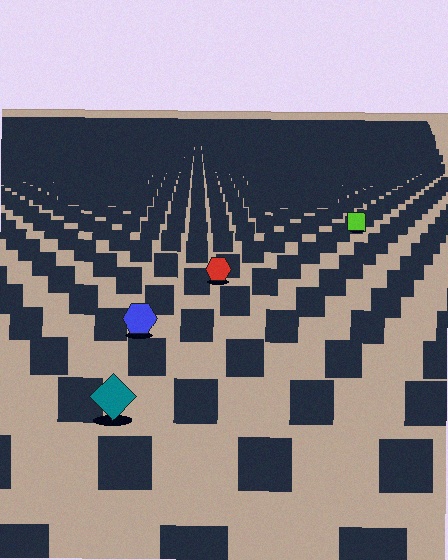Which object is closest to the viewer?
The teal diamond is closest. The texture marks near it are larger and more spread out.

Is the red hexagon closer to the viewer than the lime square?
Yes. The red hexagon is closer — you can tell from the texture gradient: the ground texture is coarser near it.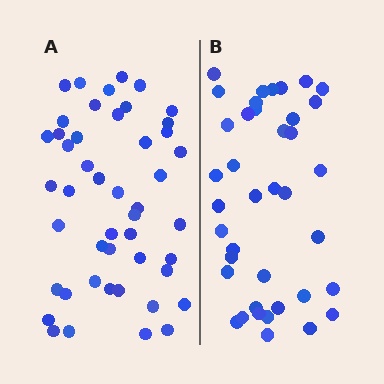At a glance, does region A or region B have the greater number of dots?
Region A (the left region) has more dots.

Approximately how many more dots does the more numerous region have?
Region A has roughly 8 or so more dots than region B.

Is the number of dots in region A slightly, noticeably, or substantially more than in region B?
Region A has only slightly more — the two regions are fairly close. The ratio is roughly 1.2 to 1.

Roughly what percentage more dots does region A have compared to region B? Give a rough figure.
About 20% more.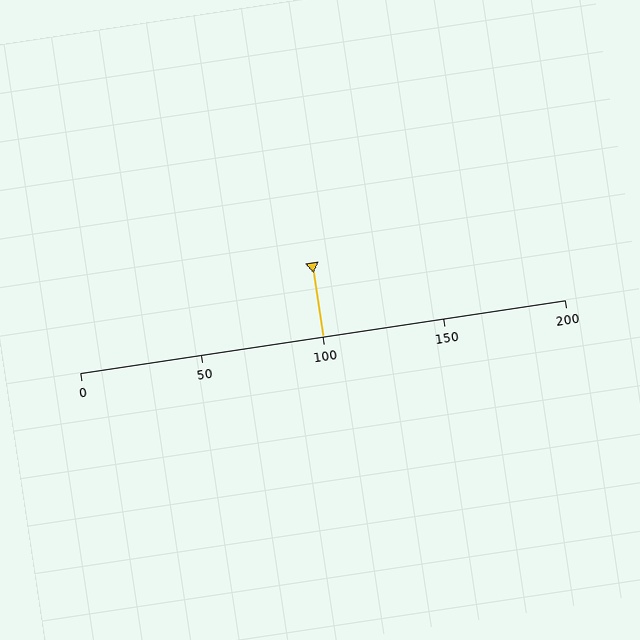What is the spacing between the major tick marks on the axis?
The major ticks are spaced 50 apart.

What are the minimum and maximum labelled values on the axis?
The axis runs from 0 to 200.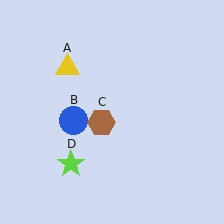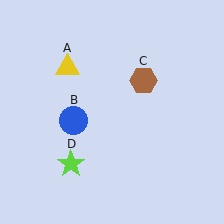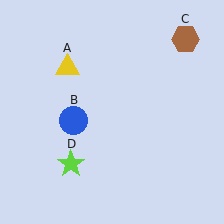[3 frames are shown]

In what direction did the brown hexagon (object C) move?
The brown hexagon (object C) moved up and to the right.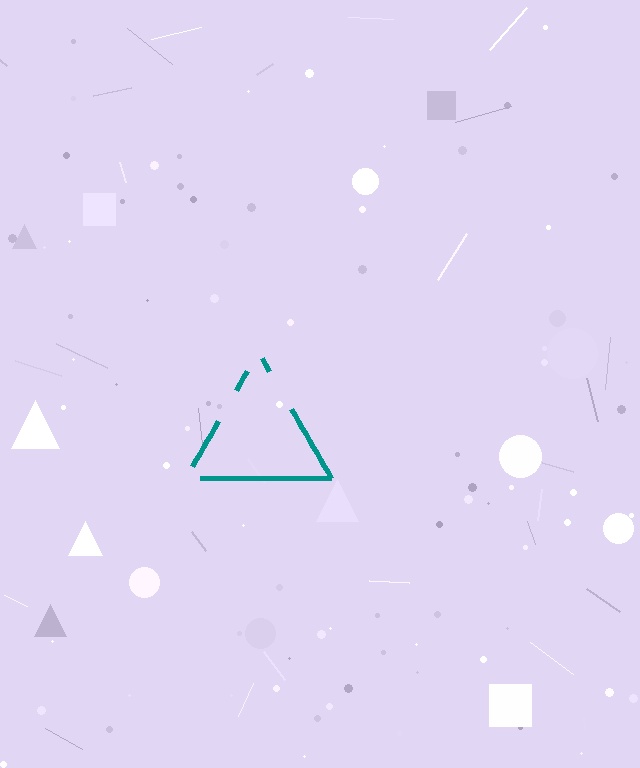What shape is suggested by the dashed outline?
The dashed outline suggests a triangle.